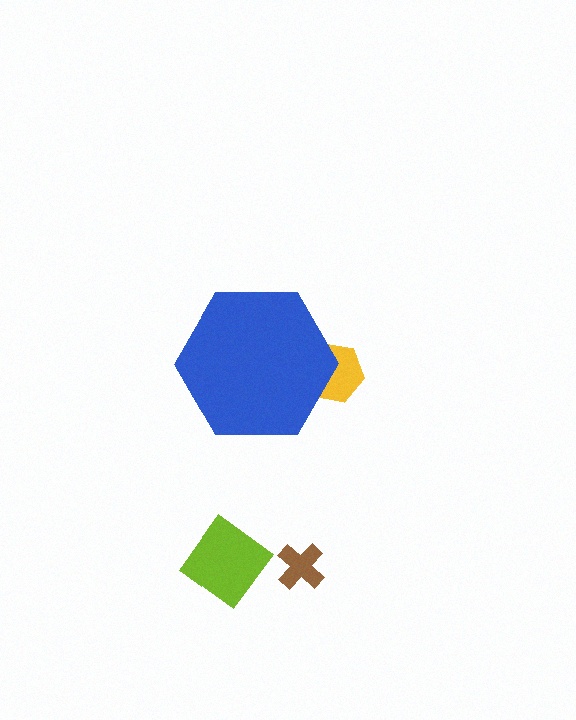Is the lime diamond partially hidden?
No, the lime diamond is fully visible.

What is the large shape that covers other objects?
A blue hexagon.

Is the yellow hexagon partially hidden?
Yes, the yellow hexagon is partially hidden behind the blue hexagon.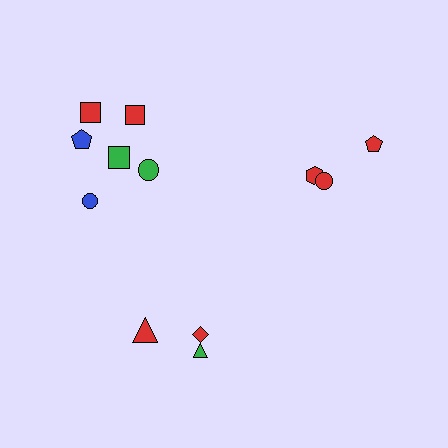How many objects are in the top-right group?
There are 3 objects.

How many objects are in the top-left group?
There are 6 objects.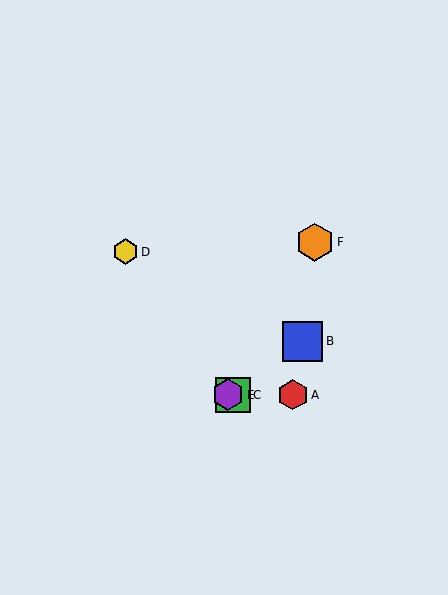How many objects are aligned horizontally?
3 objects (A, C, E) are aligned horizontally.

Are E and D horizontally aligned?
No, E is at y≈395 and D is at y≈252.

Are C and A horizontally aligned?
Yes, both are at y≈395.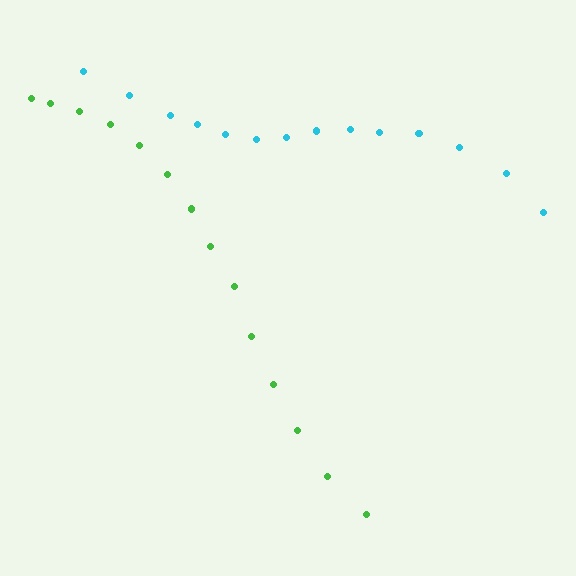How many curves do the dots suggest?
There are 2 distinct paths.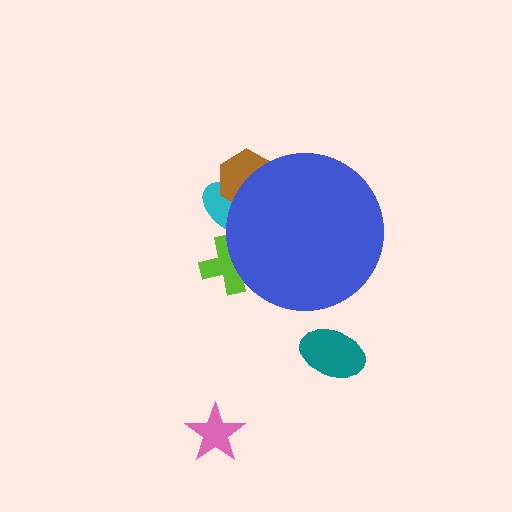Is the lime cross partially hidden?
Yes, the lime cross is partially hidden behind the blue circle.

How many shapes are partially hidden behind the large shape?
3 shapes are partially hidden.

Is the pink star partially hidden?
No, the pink star is fully visible.